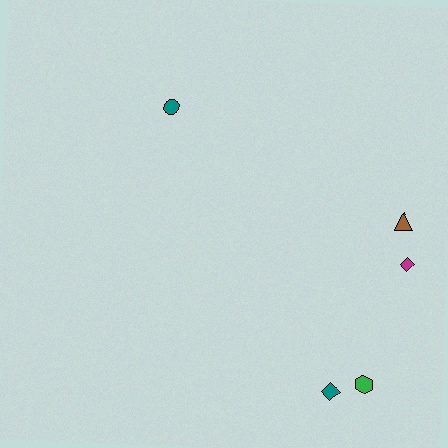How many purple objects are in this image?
There are no purple objects.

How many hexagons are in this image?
There is 1 hexagon.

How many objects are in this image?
There are 5 objects.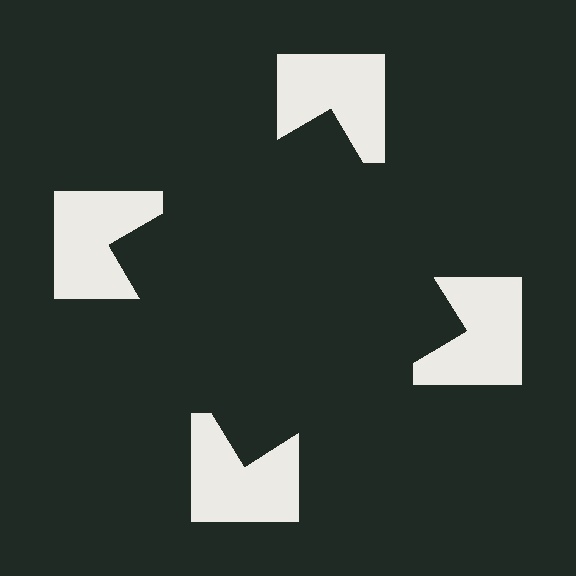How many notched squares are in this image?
There are 4 — one at each vertex of the illusory square.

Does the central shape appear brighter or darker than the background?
It typically appears slightly darker than the background, even though no actual brightness change is drawn.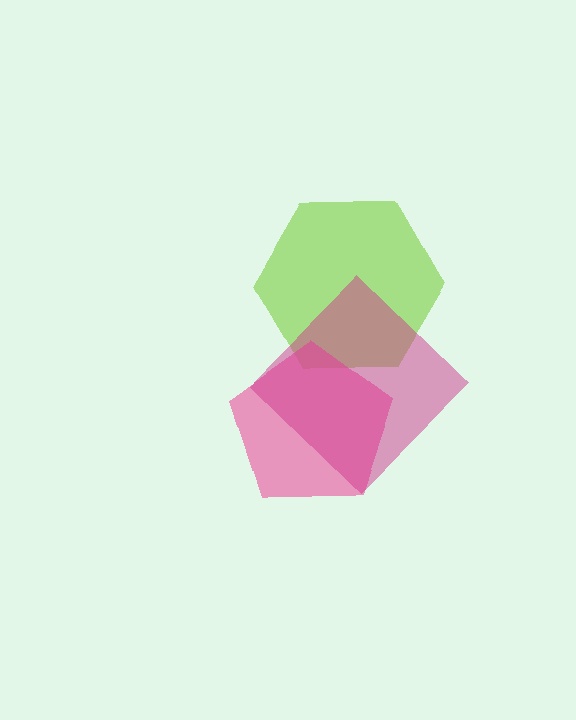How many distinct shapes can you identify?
There are 3 distinct shapes: a lime hexagon, a pink pentagon, a magenta diamond.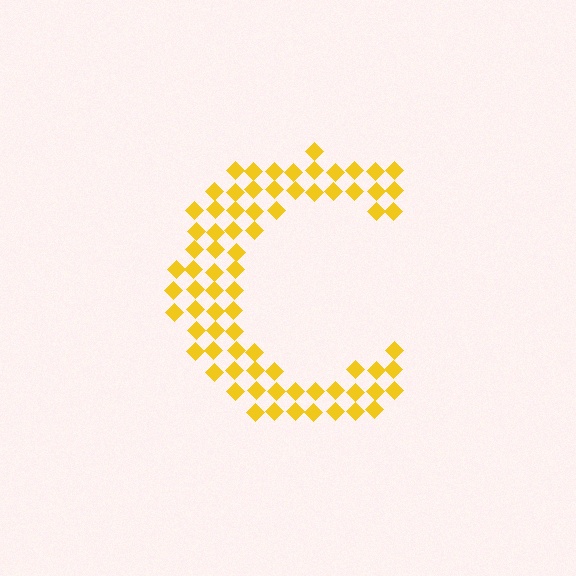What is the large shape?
The large shape is the letter C.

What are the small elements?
The small elements are diamonds.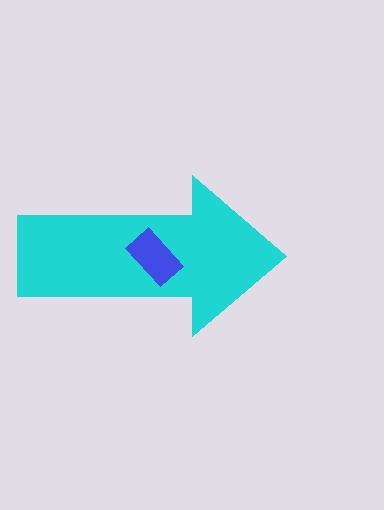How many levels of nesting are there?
2.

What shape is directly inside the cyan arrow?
The blue rectangle.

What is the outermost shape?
The cyan arrow.